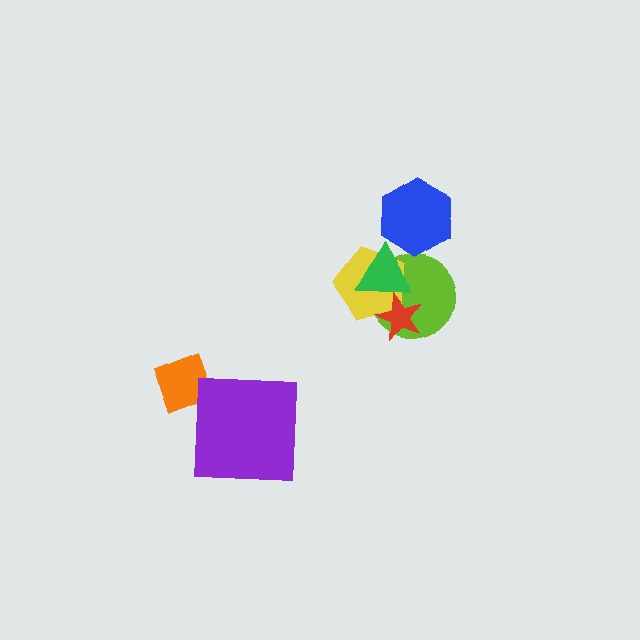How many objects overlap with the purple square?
0 objects overlap with the purple square.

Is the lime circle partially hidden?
Yes, it is partially covered by another shape.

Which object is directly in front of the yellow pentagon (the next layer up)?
The red star is directly in front of the yellow pentagon.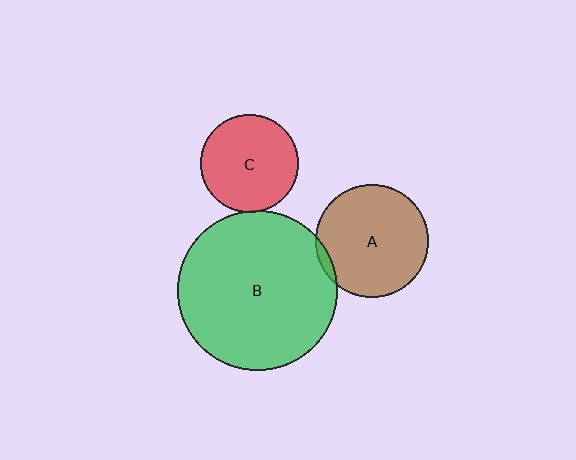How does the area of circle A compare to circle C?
Approximately 1.3 times.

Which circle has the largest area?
Circle B (green).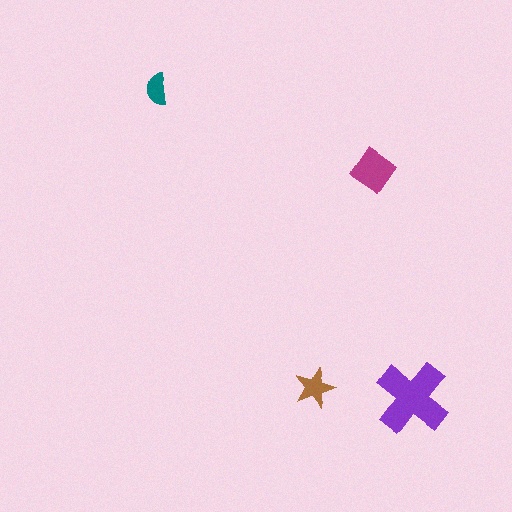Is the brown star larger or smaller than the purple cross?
Smaller.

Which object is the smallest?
The teal semicircle.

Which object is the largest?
The purple cross.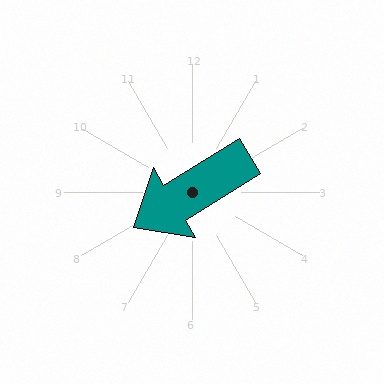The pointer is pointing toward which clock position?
Roughly 8 o'clock.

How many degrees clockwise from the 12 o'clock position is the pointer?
Approximately 238 degrees.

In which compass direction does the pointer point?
Southwest.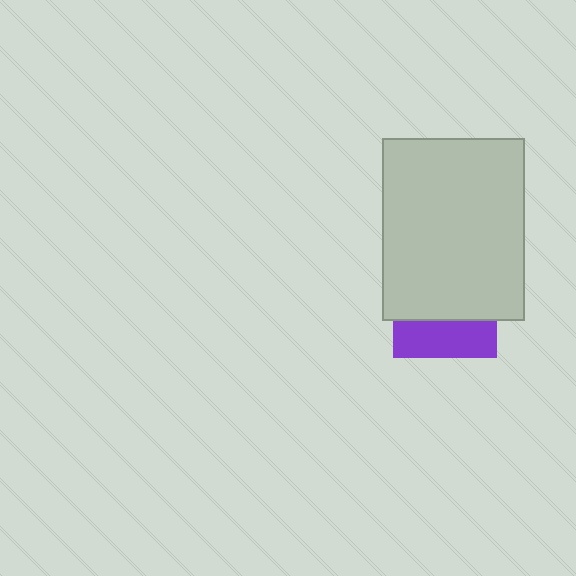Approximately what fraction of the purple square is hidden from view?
Roughly 65% of the purple square is hidden behind the light gray rectangle.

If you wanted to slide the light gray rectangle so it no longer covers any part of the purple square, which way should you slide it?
Slide it up — that is the most direct way to separate the two shapes.